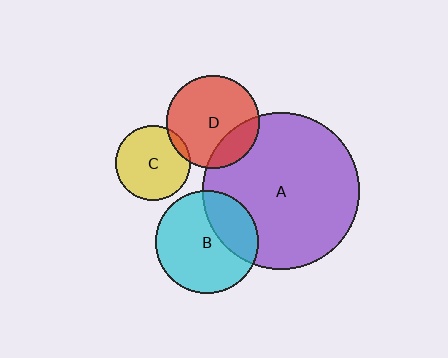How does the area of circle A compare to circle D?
Approximately 2.9 times.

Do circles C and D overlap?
Yes.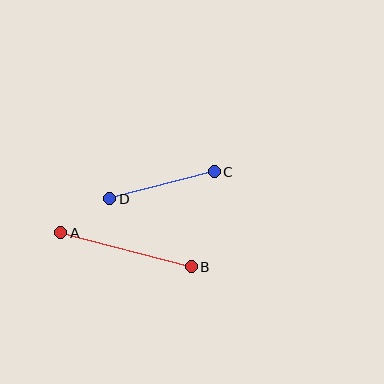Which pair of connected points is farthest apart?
Points A and B are farthest apart.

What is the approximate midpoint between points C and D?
The midpoint is at approximately (162, 185) pixels.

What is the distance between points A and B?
The distance is approximately 135 pixels.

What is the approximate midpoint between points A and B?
The midpoint is at approximately (126, 250) pixels.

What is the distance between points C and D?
The distance is approximately 108 pixels.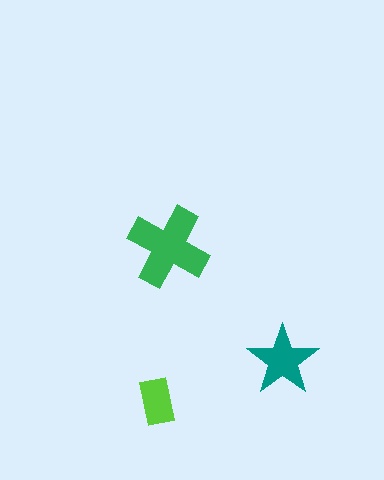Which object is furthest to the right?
The teal star is rightmost.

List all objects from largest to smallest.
The green cross, the teal star, the lime rectangle.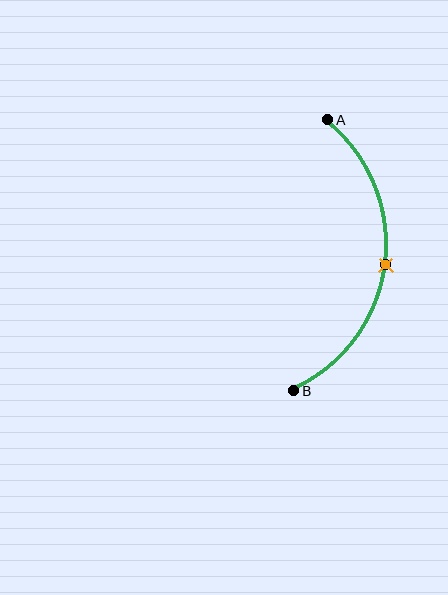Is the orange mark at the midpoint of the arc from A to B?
Yes. The orange mark lies on the arc at equal arc-length from both A and B — it is the arc midpoint.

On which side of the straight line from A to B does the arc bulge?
The arc bulges to the right of the straight line connecting A and B.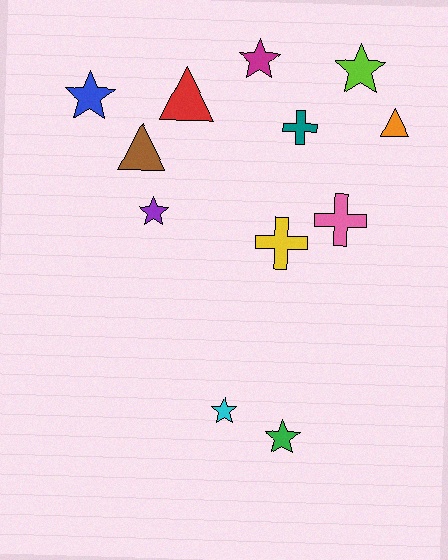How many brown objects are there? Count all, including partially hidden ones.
There is 1 brown object.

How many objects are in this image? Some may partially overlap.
There are 12 objects.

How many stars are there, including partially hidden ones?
There are 6 stars.